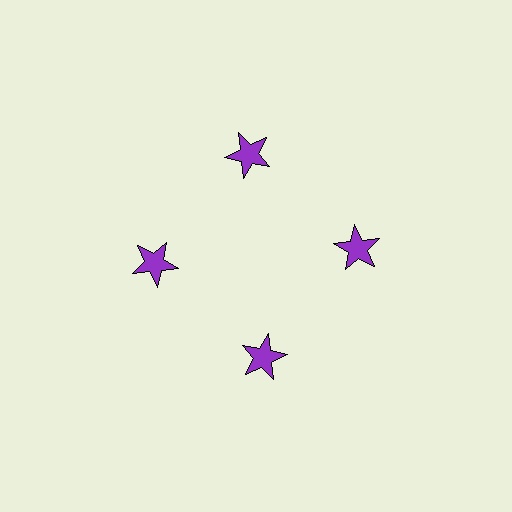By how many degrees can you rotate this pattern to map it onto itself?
The pattern maps onto itself every 90 degrees of rotation.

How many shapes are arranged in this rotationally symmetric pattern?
There are 4 shapes, arranged in 4 groups of 1.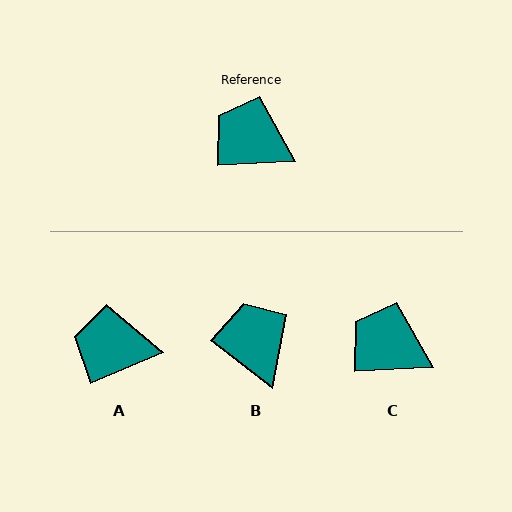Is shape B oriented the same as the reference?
No, it is off by about 40 degrees.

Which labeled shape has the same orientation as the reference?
C.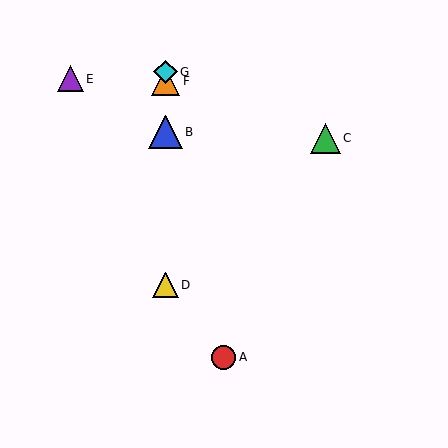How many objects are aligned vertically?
4 objects (B, D, F, G) are aligned vertically.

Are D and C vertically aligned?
No, D is at x≈166 and C is at x≈325.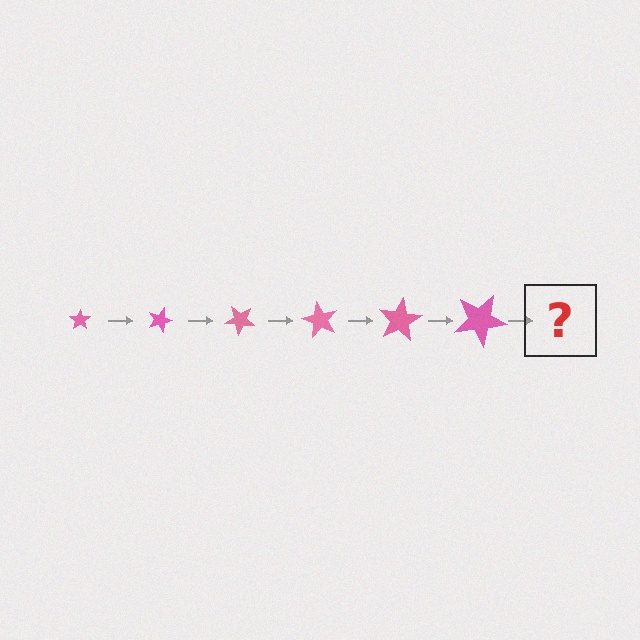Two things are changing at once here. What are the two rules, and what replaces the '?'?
The two rules are that the star grows larger each step and it rotates 20 degrees each step. The '?' should be a star, larger than the previous one and rotated 120 degrees from the start.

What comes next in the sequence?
The next element should be a star, larger than the previous one and rotated 120 degrees from the start.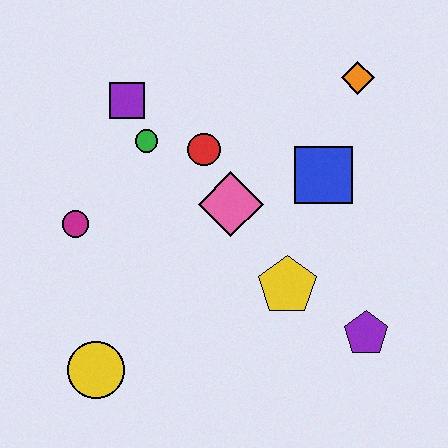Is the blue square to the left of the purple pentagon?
Yes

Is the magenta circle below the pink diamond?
Yes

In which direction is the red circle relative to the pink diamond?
The red circle is above the pink diamond.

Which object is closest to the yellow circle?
The magenta circle is closest to the yellow circle.